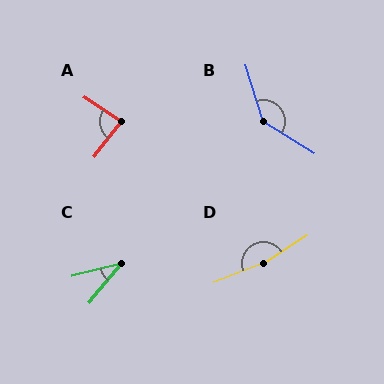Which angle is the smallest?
C, at approximately 37 degrees.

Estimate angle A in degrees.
Approximately 85 degrees.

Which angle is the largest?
D, at approximately 168 degrees.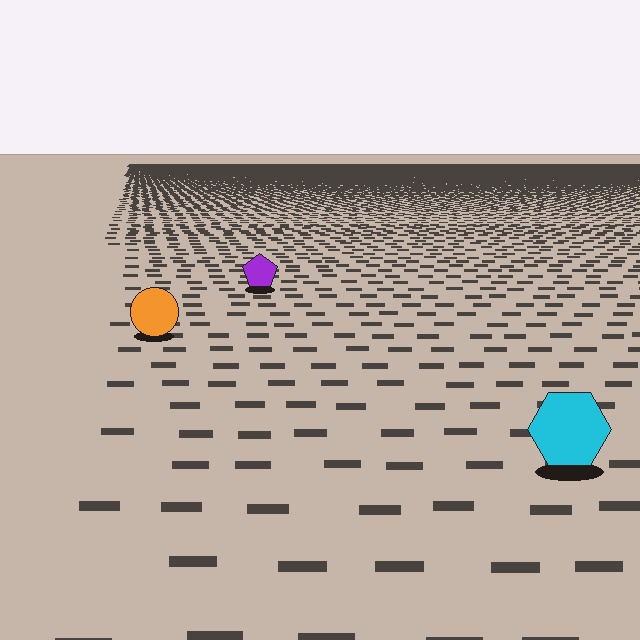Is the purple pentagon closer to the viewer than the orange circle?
No. The orange circle is closer — you can tell from the texture gradient: the ground texture is coarser near it.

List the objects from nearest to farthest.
From nearest to farthest: the cyan hexagon, the orange circle, the purple pentagon.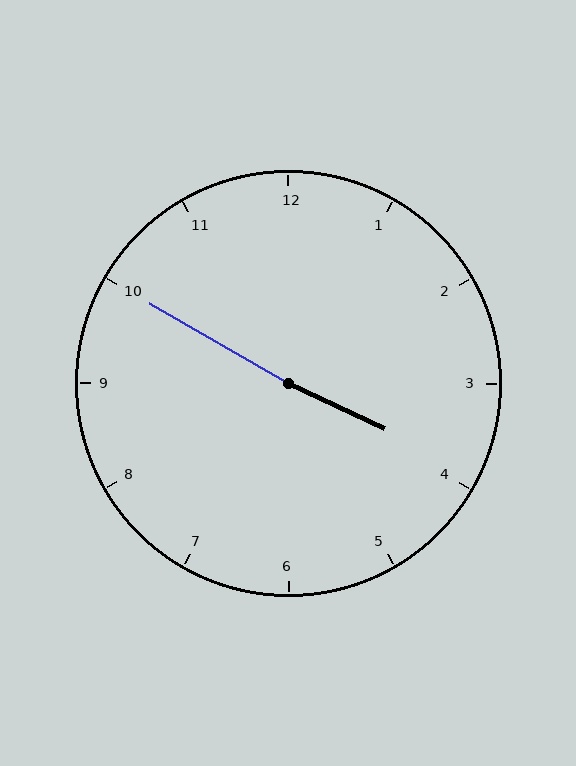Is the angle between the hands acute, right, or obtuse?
It is obtuse.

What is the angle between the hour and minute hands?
Approximately 175 degrees.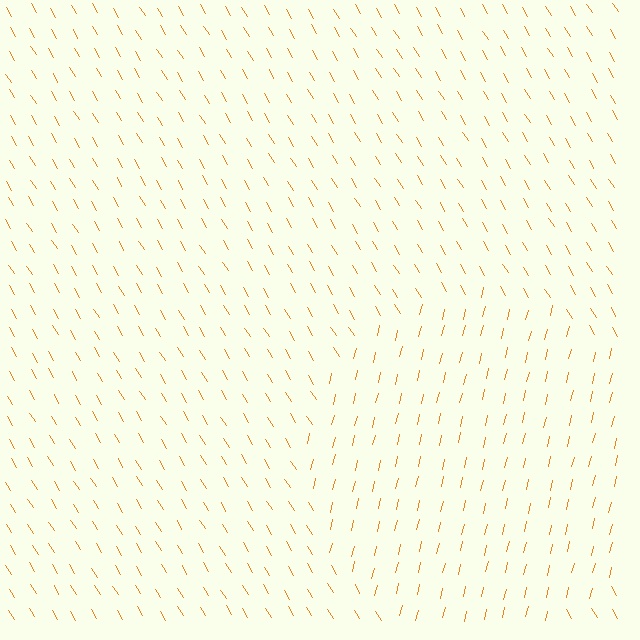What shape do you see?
I see a circle.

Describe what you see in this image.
The image is filled with small orange line segments. A circle region in the image has lines oriented differently from the surrounding lines, creating a visible texture boundary.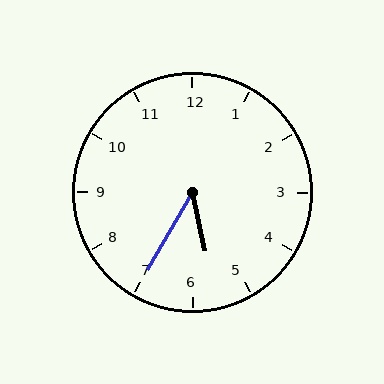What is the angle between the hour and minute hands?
Approximately 42 degrees.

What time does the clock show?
5:35.